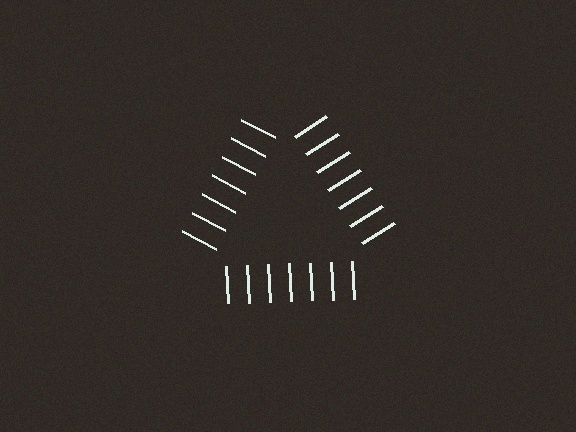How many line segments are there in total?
21 — 7 along each of the 3 edges.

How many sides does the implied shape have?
3 sides — the line-ends trace a triangle.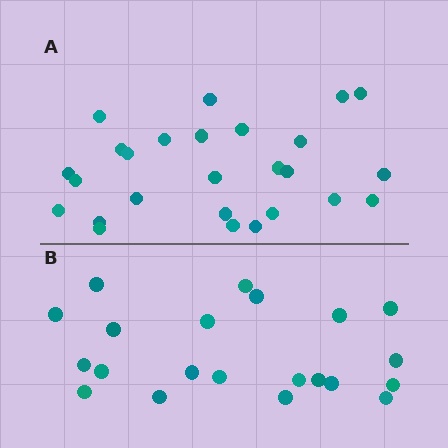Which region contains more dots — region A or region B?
Region A (the top region) has more dots.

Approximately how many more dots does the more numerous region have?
Region A has about 5 more dots than region B.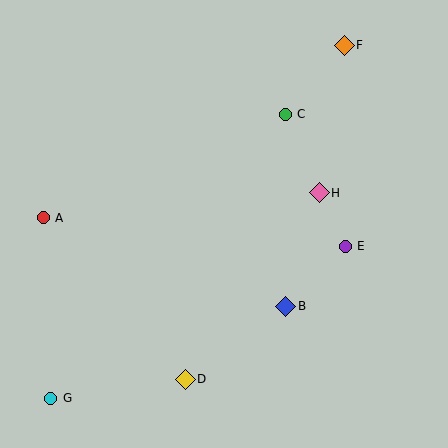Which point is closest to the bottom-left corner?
Point G is closest to the bottom-left corner.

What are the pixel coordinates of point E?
Point E is at (345, 246).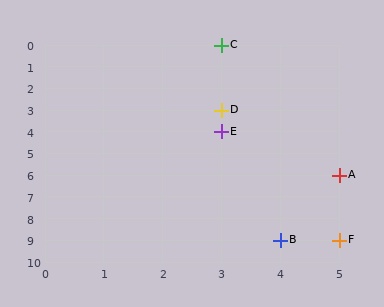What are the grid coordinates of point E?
Point E is at grid coordinates (3, 4).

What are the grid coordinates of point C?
Point C is at grid coordinates (3, 0).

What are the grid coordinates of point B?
Point B is at grid coordinates (4, 9).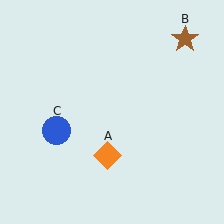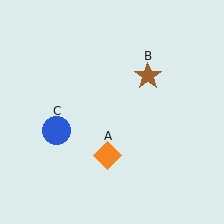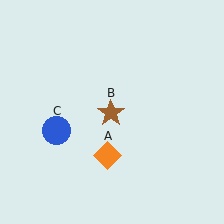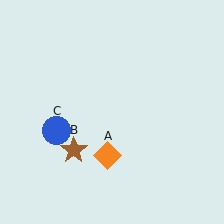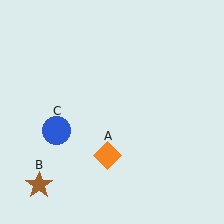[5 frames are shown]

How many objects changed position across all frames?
1 object changed position: brown star (object B).